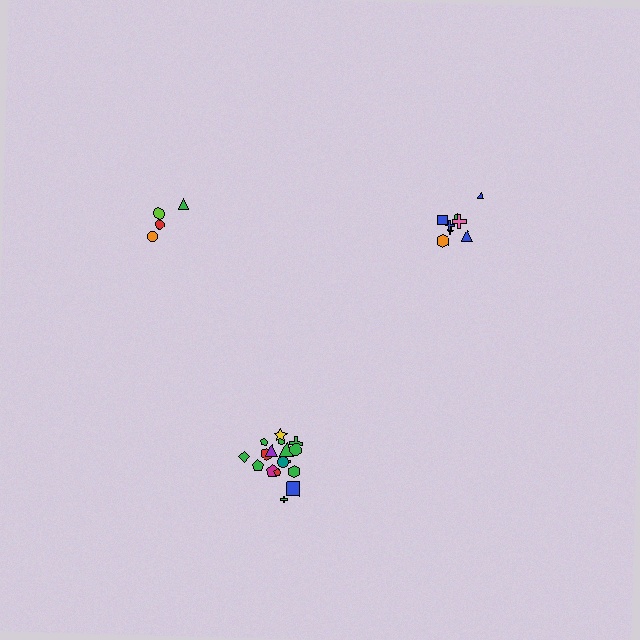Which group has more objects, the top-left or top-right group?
The top-right group.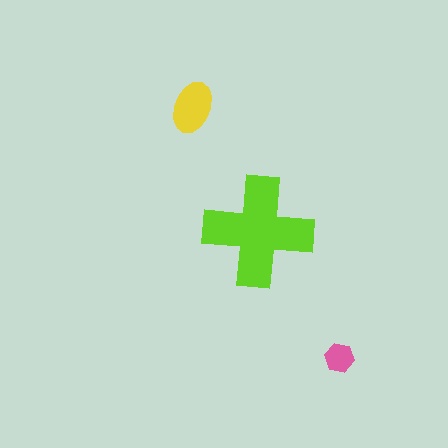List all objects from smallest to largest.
The pink hexagon, the yellow ellipse, the lime cross.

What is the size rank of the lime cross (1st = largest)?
1st.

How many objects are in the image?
There are 3 objects in the image.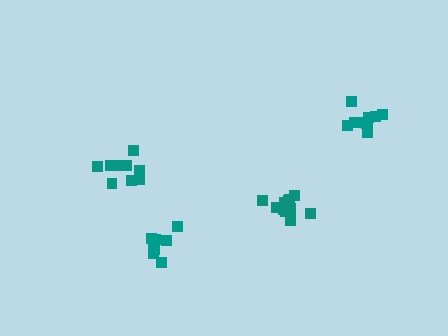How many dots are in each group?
Group 1: 9 dots, Group 2: 12 dots, Group 3: 8 dots, Group 4: 10 dots (39 total).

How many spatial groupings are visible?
There are 4 spatial groupings.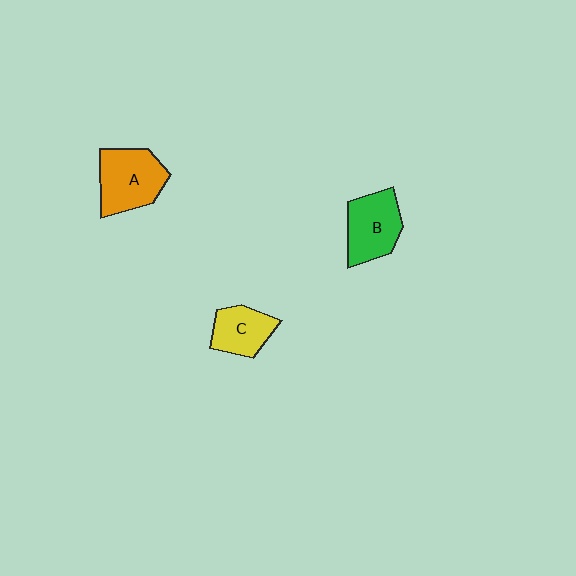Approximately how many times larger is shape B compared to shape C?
Approximately 1.3 times.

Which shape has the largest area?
Shape A (orange).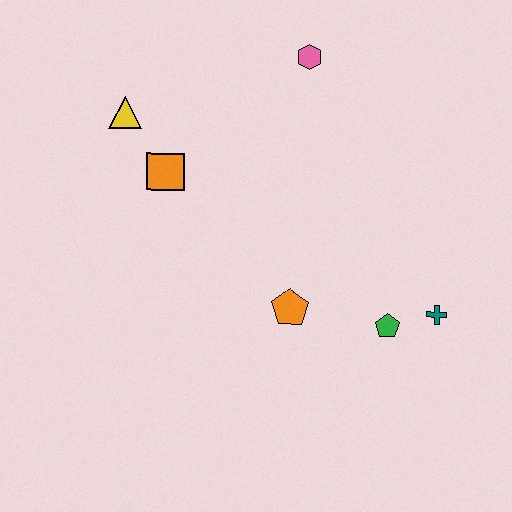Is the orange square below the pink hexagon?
Yes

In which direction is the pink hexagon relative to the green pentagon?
The pink hexagon is above the green pentagon.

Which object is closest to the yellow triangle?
The orange square is closest to the yellow triangle.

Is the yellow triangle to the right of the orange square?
No